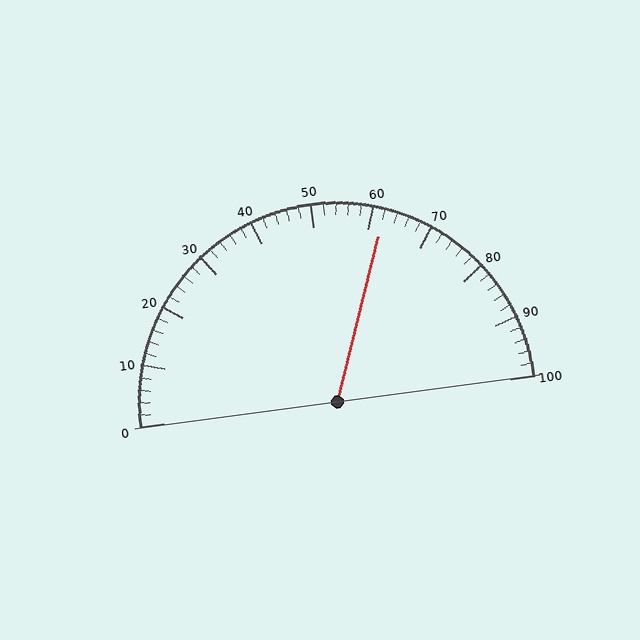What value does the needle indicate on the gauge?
The needle indicates approximately 62.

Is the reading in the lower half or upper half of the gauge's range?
The reading is in the upper half of the range (0 to 100).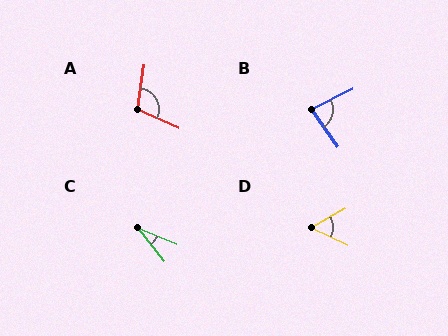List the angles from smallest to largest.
C (28°), D (56°), B (81°), A (105°).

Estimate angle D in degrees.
Approximately 56 degrees.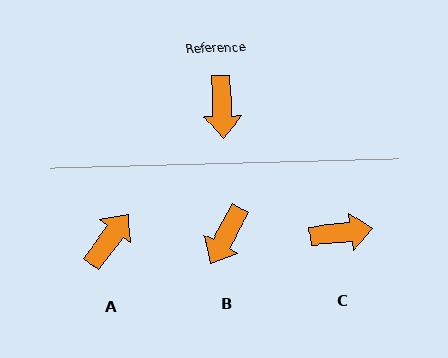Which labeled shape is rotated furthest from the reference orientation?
A, about 141 degrees away.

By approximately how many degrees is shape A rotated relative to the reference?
Approximately 141 degrees counter-clockwise.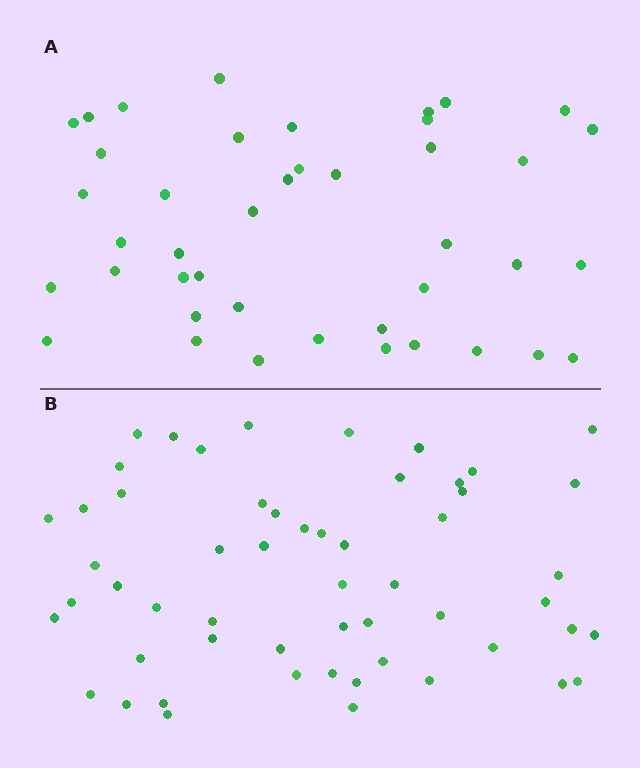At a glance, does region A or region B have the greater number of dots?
Region B (the bottom region) has more dots.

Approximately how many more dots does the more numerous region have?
Region B has approximately 15 more dots than region A.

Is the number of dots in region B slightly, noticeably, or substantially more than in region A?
Region B has noticeably more, but not dramatically so. The ratio is roughly 1.3 to 1.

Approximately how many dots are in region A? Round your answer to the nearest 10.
About 40 dots. (The exact count is 42, which rounds to 40.)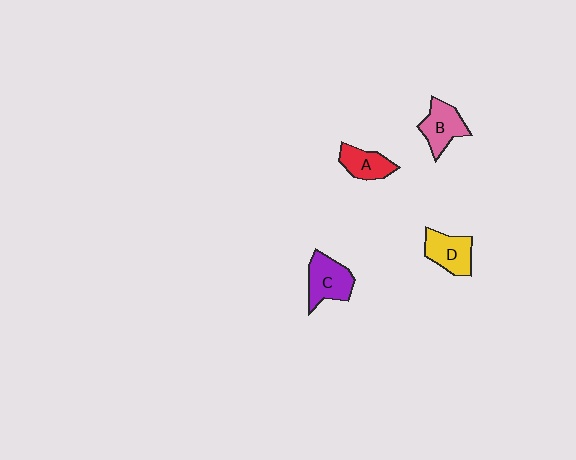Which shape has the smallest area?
Shape A (red).